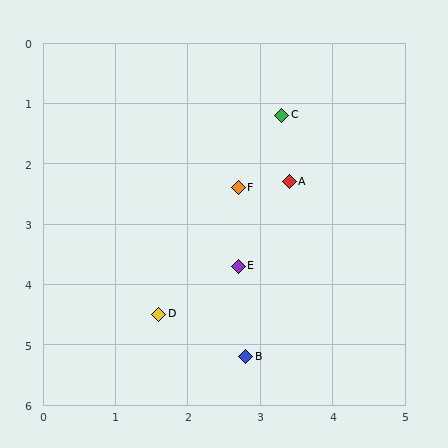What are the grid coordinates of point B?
Point B is at approximately (2.8, 5.2).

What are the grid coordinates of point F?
Point F is at approximately (2.7, 2.4).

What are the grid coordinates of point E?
Point E is at approximately (2.7, 3.7).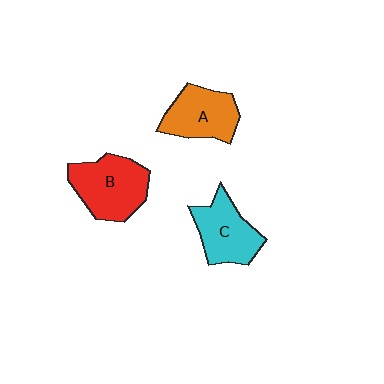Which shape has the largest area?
Shape B (red).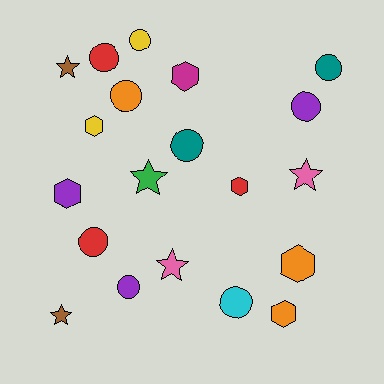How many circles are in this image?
There are 9 circles.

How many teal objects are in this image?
There are 2 teal objects.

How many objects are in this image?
There are 20 objects.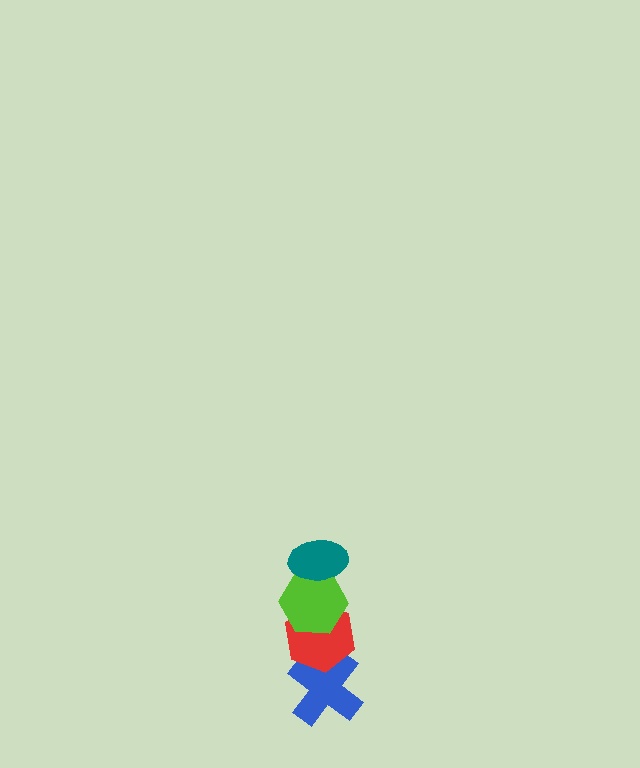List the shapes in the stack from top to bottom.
From top to bottom: the teal ellipse, the lime hexagon, the red hexagon, the blue cross.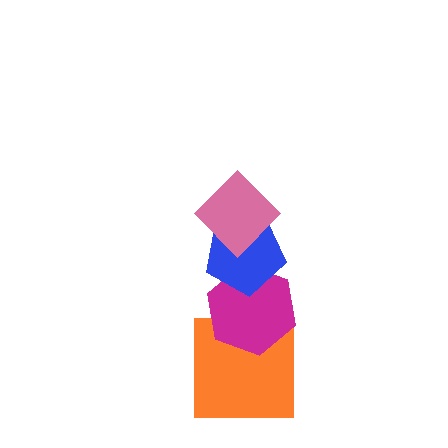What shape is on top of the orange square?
The magenta hexagon is on top of the orange square.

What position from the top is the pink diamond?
The pink diamond is 1st from the top.